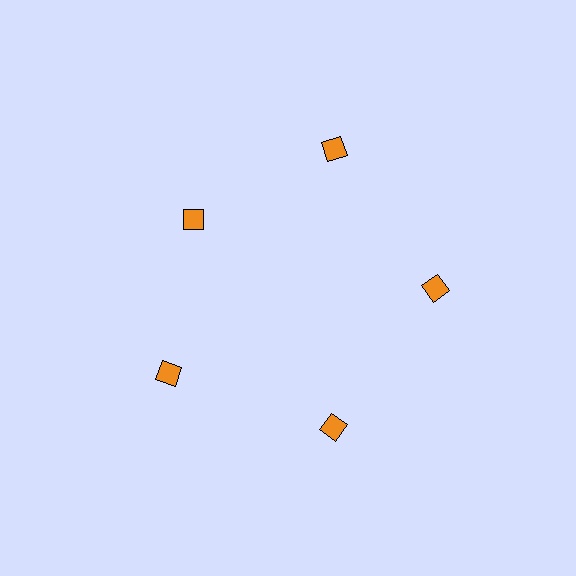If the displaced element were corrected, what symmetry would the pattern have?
It would have 5-fold rotational symmetry — the pattern would map onto itself every 72 degrees.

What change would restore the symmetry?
The symmetry would be restored by moving it outward, back onto the ring so that all 5 squares sit at equal angles and equal distance from the center.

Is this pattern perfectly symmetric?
No. The 5 orange squares are arranged in a ring, but one element near the 10 o'clock position is pulled inward toward the center, breaking the 5-fold rotational symmetry.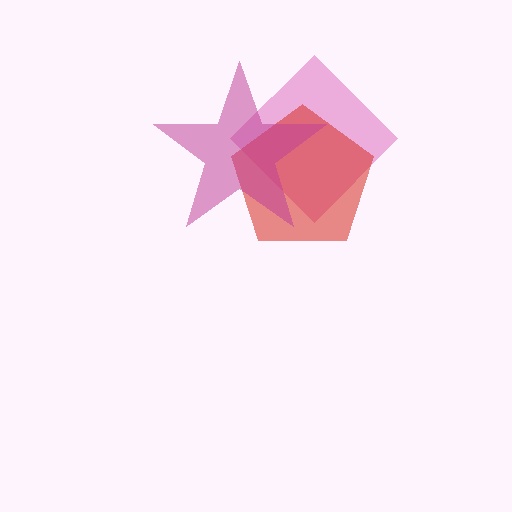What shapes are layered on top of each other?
The layered shapes are: a pink diamond, a red pentagon, a magenta star.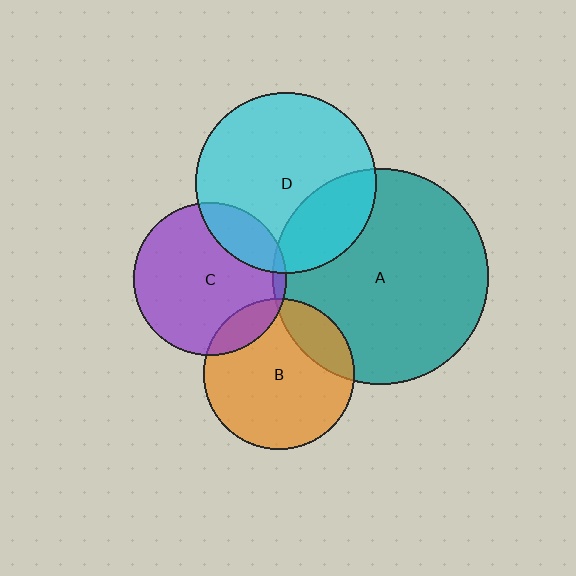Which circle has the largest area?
Circle A (teal).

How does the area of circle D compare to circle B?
Approximately 1.4 times.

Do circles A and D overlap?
Yes.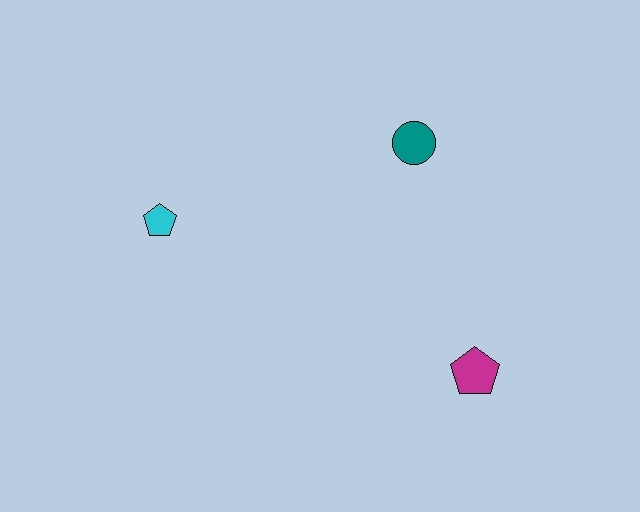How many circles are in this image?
There is 1 circle.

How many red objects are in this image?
There are no red objects.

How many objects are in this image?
There are 3 objects.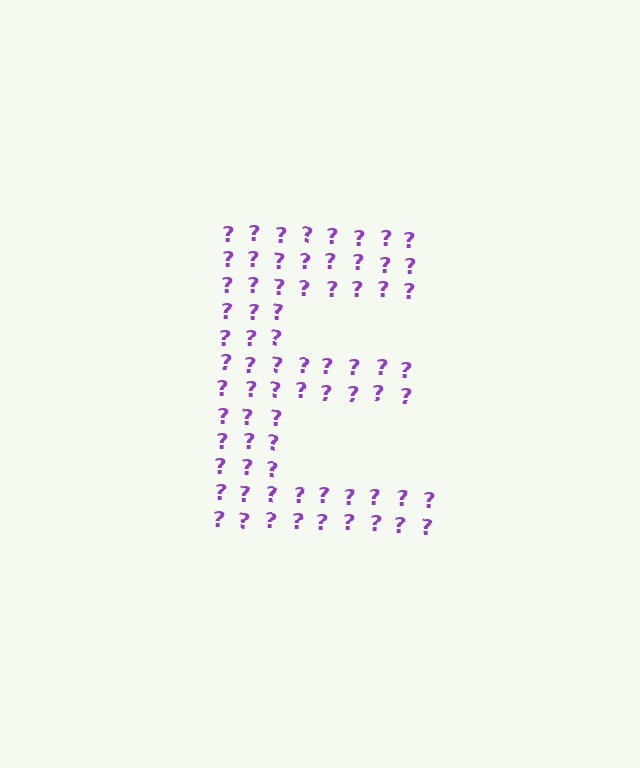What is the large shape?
The large shape is the letter E.